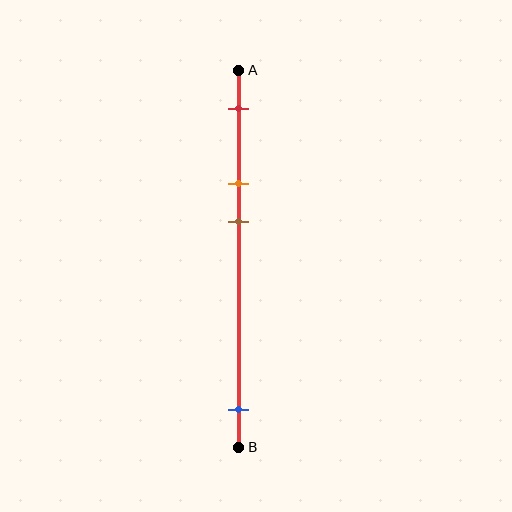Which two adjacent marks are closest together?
The orange and brown marks are the closest adjacent pair.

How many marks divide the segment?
There are 4 marks dividing the segment.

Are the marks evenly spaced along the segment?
No, the marks are not evenly spaced.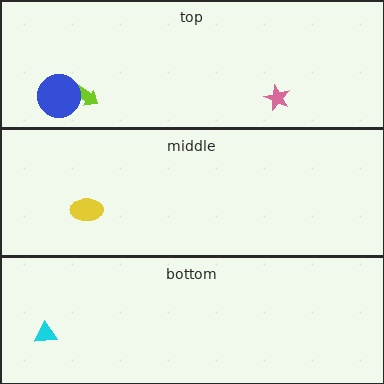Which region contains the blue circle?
The top region.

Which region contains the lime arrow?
The top region.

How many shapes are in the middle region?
1.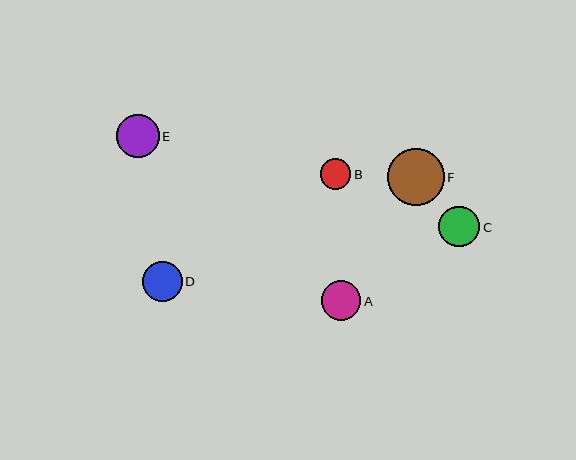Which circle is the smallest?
Circle B is the smallest with a size of approximately 31 pixels.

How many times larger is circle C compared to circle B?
Circle C is approximately 1.3 times the size of circle B.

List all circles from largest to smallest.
From largest to smallest: F, E, C, A, D, B.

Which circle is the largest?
Circle F is the largest with a size of approximately 56 pixels.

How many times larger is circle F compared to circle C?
Circle F is approximately 1.4 times the size of circle C.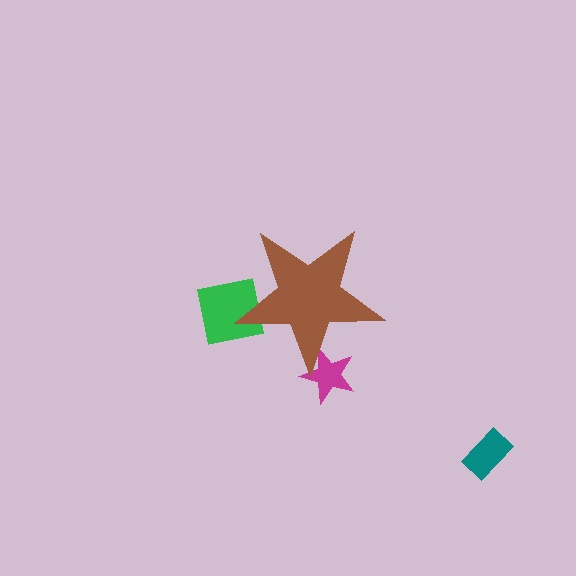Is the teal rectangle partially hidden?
No, the teal rectangle is fully visible.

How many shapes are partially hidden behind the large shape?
2 shapes are partially hidden.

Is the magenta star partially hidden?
Yes, the magenta star is partially hidden behind the brown star.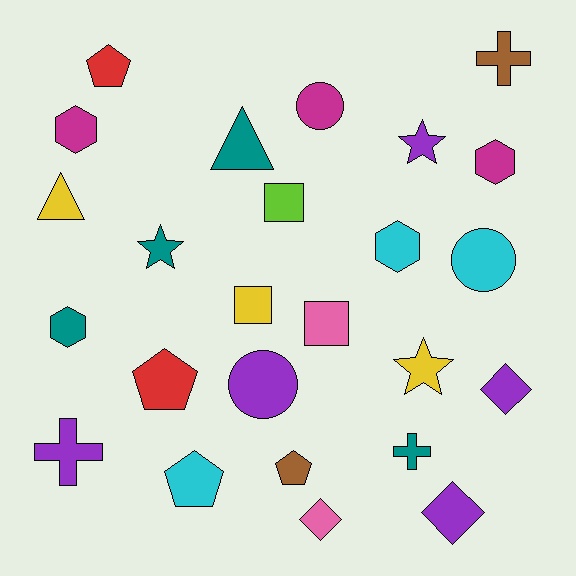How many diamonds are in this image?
There are 3 diamonds.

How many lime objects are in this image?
There is 1 lime object.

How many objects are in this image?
There are 25 objects.